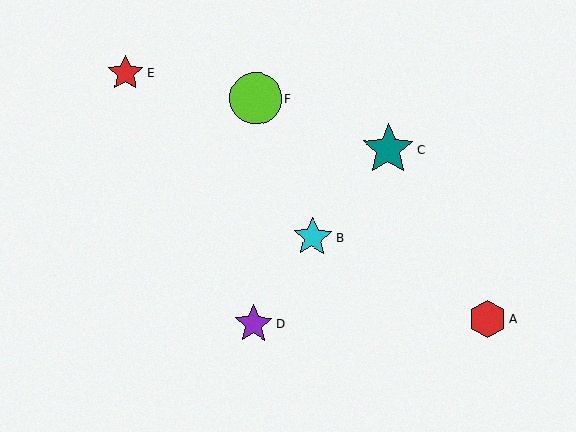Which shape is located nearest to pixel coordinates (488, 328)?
The red hexagon (labeled A) at (488, 319) is nearest to that location.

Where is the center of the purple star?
The center of the purple star is at (253, 324).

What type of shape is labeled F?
Shape F is a lime circle.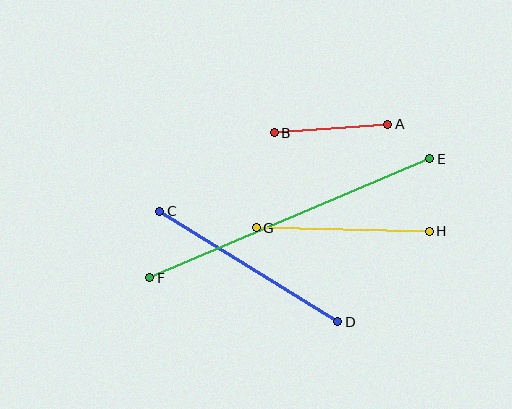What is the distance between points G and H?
The distance is approximately 173 pixels.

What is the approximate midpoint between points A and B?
The midpoint is at approximately (331, 129) pixels.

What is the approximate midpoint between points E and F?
The midpoint is at approximately (290, 218) pixels.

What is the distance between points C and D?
The distance is approximately 210 pixels.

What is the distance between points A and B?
The distance is approximately 114 pixels.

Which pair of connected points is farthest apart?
Points E and F are farthest apart.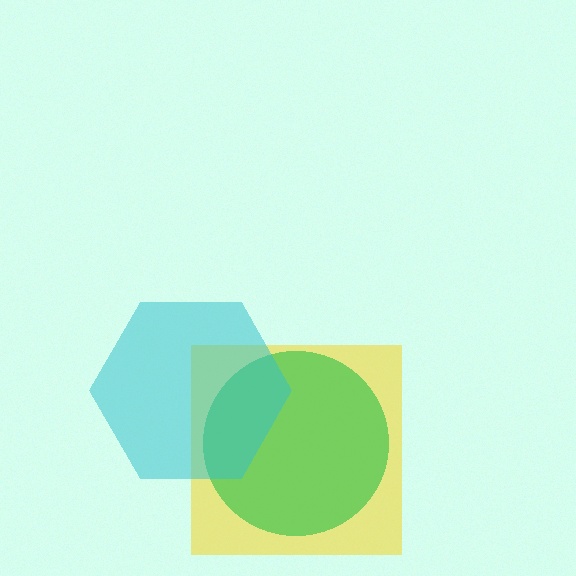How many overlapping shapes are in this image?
There are 3 overlapping shapes in the image.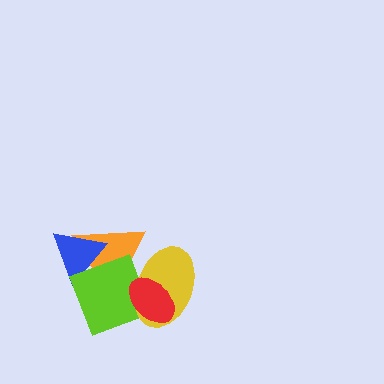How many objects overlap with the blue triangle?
2 objects overlap with the blue triangle.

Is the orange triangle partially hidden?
Yes, it is partially covered by another shape.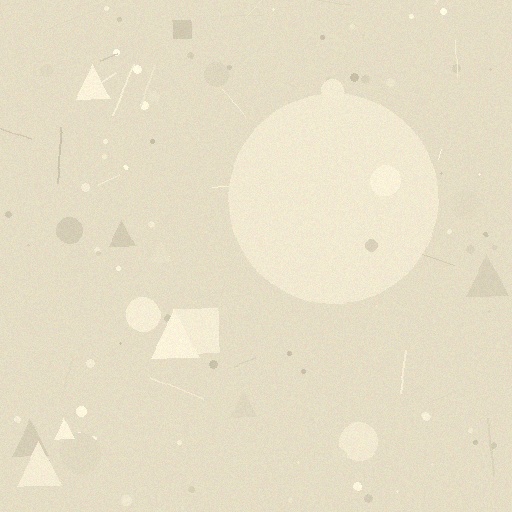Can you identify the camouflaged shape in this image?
The camouflaged shape is a circle.